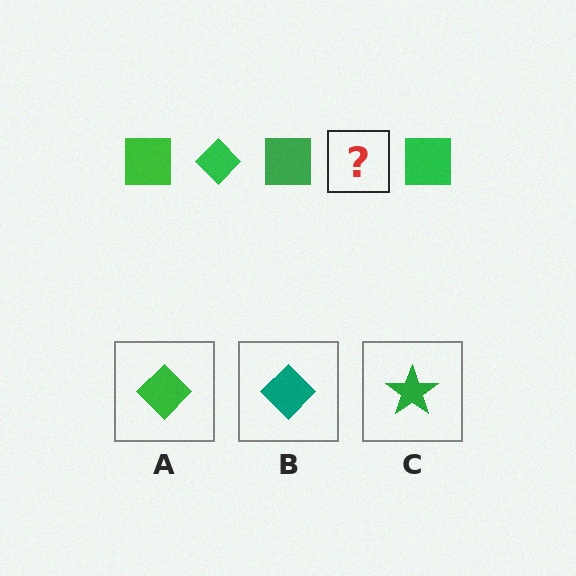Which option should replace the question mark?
Option A.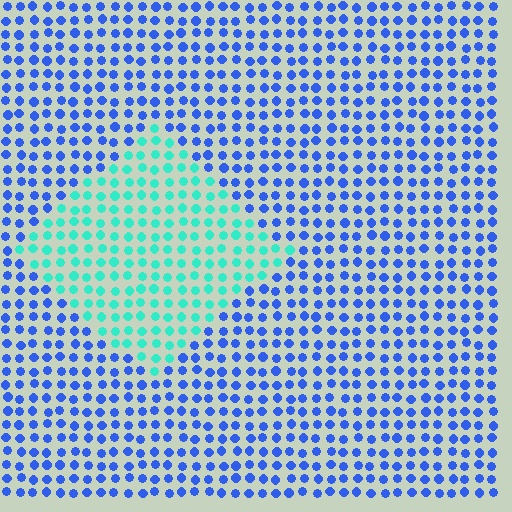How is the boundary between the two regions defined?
The boundary is defined purely by a slight shift in hue (about 57 degrees). Spacing, size, and orientation are identical on both sides.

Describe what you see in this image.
The image is filled with small blue elements in a uniform arrangement. A diamond-shaped region is visible where the elements are tinted to a slightly different hue, forming a subtle color boundary.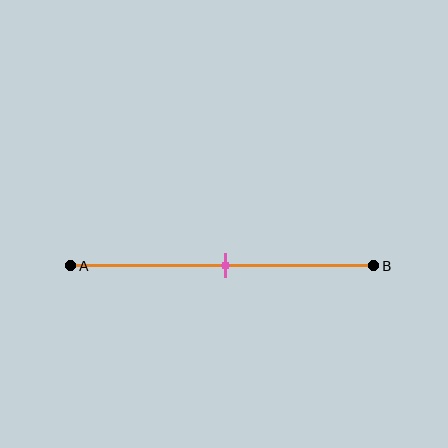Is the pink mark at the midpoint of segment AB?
Yes, the mark is approximately at the midpoint.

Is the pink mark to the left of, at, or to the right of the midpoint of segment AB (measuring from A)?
The pink mark is approximately at the midpoint of segment AB.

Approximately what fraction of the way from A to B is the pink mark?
The pink mark is approximately 50% of the way from A to B.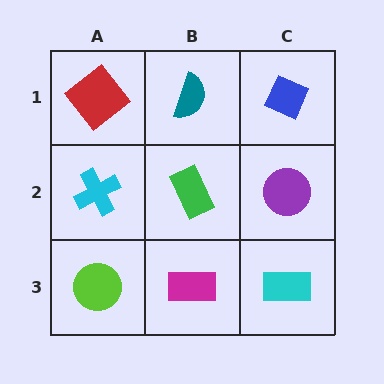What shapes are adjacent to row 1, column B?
A green rectangle (row 2, column B), a red diamond (row 1, column A), a blue diamond (row 1, column C).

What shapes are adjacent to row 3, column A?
A cyan cross (row 2, column A), a magenta rectangle (row 3, column B).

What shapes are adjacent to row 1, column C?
A purple circle (row 2, column C), a teal semicircle (row 1, column B).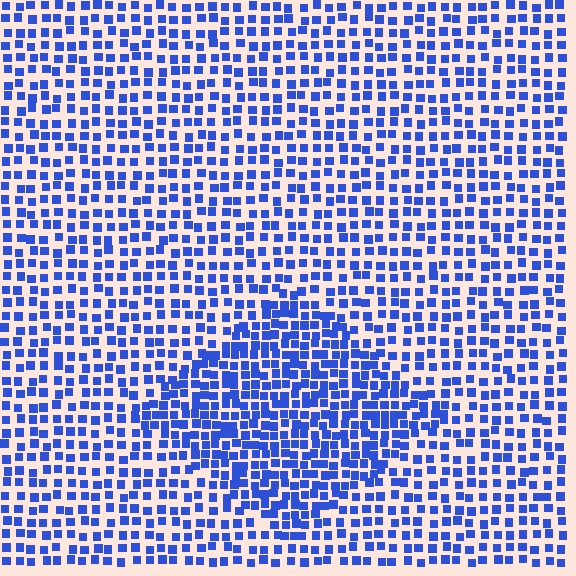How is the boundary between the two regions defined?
The boundary is defined by a change in element density (approximately 1.7x ratio). All elements are the same color, size, and shape.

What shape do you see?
I see a diamond.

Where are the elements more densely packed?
The elements are more densely packed inside the diamond boundary.